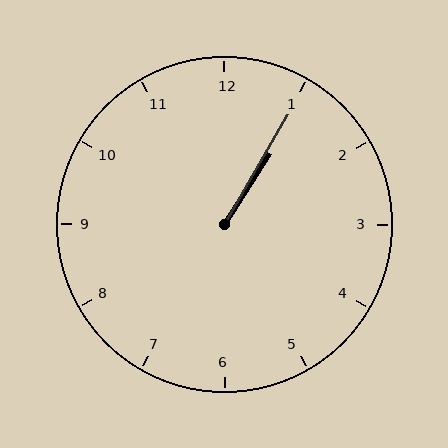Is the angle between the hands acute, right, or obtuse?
It is acute.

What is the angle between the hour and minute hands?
Approximately 2 degrees.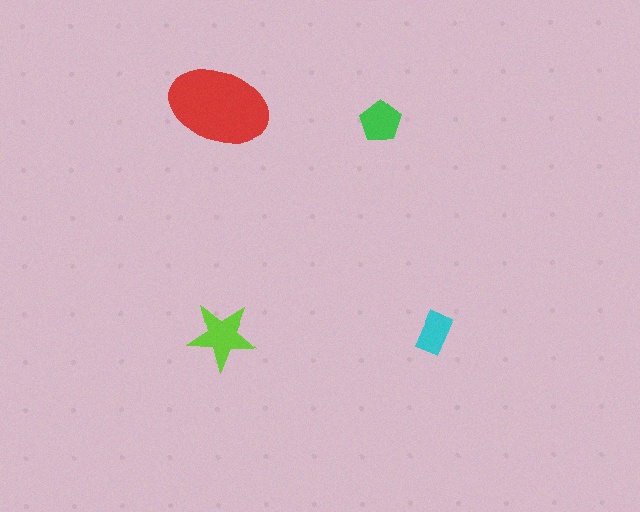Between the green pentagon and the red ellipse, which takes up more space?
The red ellipse.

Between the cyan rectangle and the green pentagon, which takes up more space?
The green pentagon.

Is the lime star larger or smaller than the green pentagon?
Larger.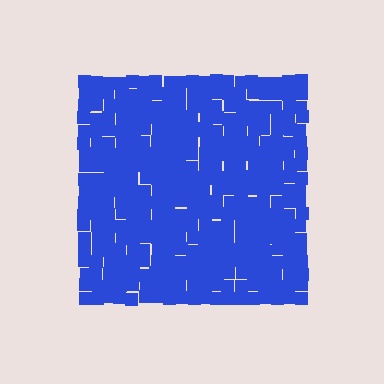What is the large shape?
The large shape is a square.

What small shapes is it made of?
It is made of small squares.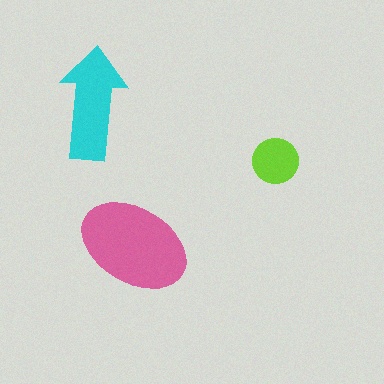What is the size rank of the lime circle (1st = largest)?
3rd.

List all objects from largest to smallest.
The pink ellipse, the cyan arrow, the lime circle.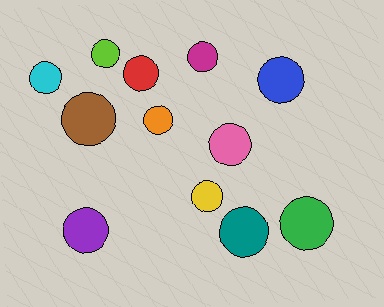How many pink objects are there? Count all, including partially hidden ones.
There is 1 pink object.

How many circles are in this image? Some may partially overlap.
There are 12 circles.